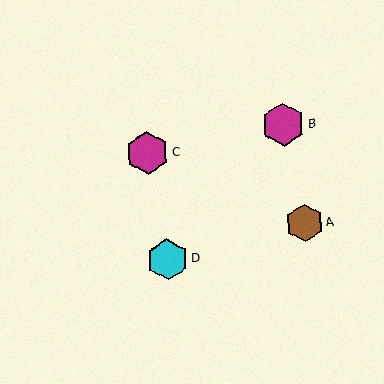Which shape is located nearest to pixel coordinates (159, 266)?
The cyan hexagon (labeled D) at (167, 260) is nearest to that location.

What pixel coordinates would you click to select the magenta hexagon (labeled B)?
Click at (283, 125) to select the magenta hexagon B.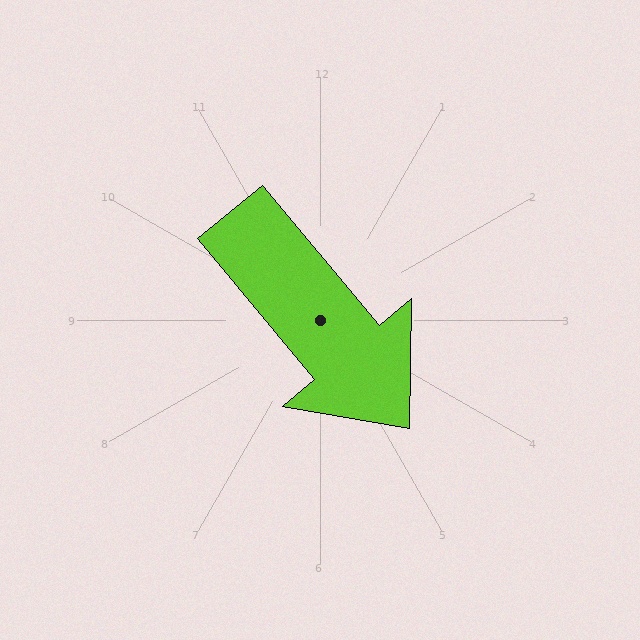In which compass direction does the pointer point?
Southeast.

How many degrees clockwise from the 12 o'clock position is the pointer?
Approximately 140 degrees.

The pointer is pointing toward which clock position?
Roughly 5 o'clock.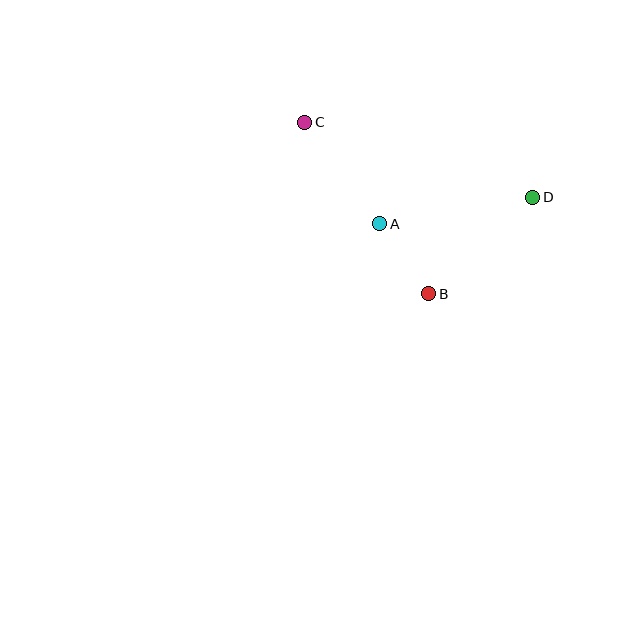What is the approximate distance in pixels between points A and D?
The distance between A and D is approximately 155 pixels.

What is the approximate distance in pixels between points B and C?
The distance between B and C is approximately 212 pixels.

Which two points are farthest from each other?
Points C and D are farthest from each other.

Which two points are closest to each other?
Points A and B are closest to each other.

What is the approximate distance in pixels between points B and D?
The distance between B and D is approximately 142 pixels.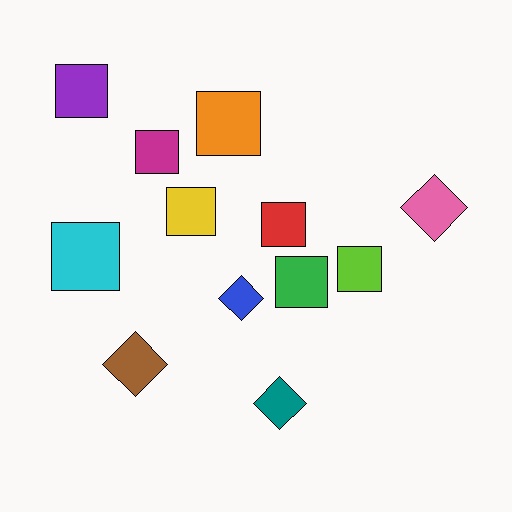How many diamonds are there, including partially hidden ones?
There are 4 diamonds.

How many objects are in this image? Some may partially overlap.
There are 12 objects.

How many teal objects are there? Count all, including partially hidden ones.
There is 1 teal object.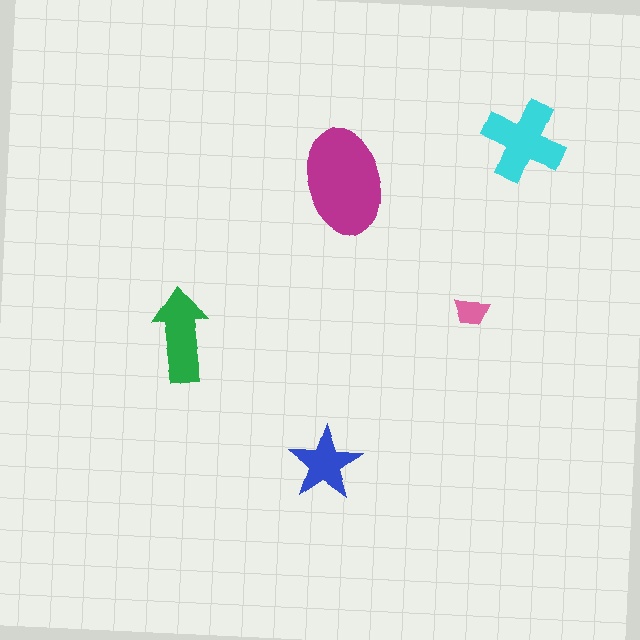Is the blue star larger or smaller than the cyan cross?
Smaller.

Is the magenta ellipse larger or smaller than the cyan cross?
Larger.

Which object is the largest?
The magenta ellipse.